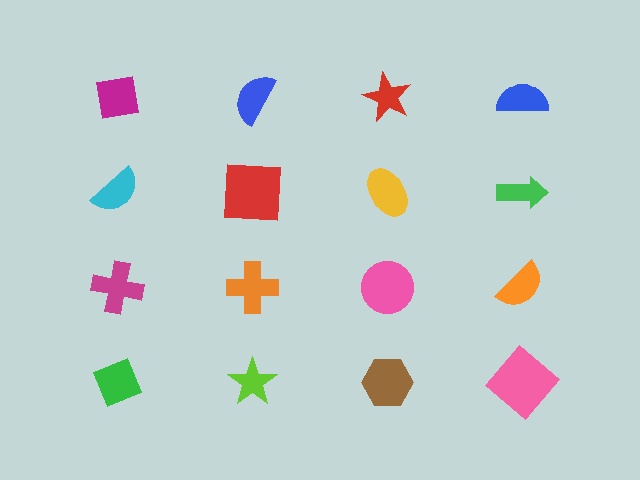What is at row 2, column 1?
A cyan semicircle.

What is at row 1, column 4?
A blue semicircle.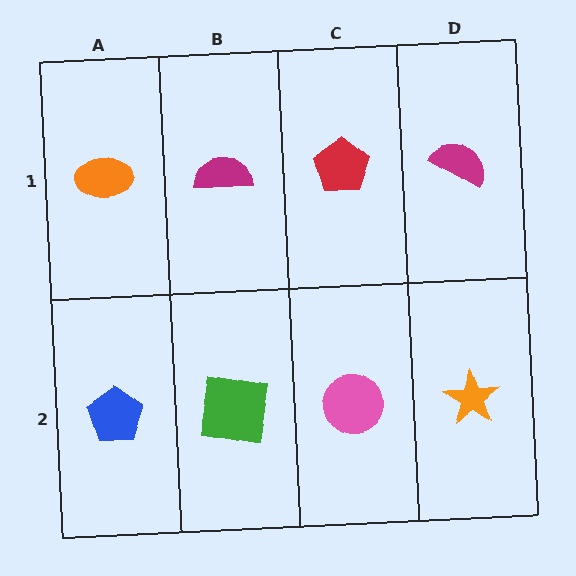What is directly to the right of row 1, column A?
A magenta semicircle.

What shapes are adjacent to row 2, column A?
An orange ellipse (row 1, column A), a green square (row 2, column B).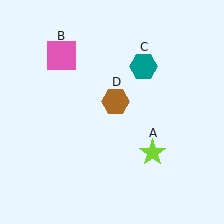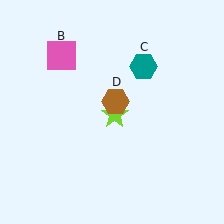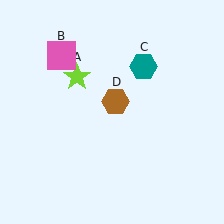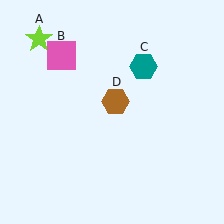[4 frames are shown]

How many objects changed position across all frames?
1 object changed position: lime star (object A).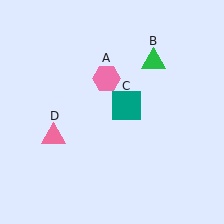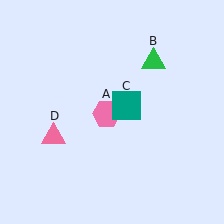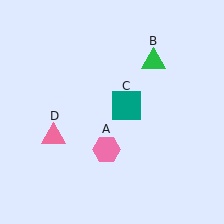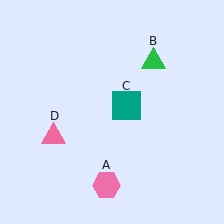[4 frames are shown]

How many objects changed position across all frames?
1 object changed position: pink hexagon (object A).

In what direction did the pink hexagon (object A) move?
The pink hexagon (object A) moved down.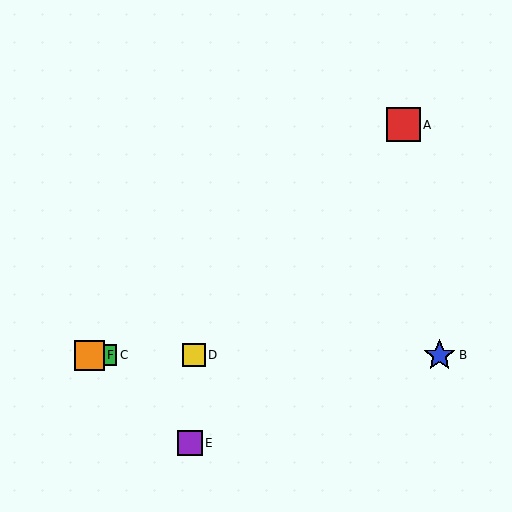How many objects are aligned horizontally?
4 objects (B, C, D, F) are aligned horizontally.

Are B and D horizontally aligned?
Yes, both are at y≈355.